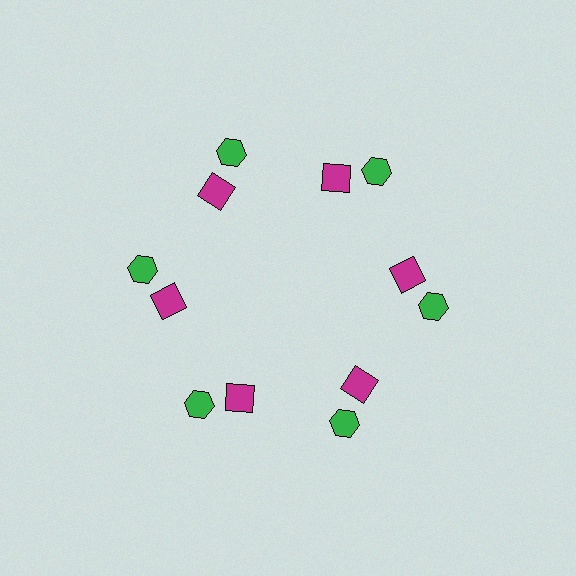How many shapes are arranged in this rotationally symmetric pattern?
There are 12 shapes, arranged in 6 groups of 2.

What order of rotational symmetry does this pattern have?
This pattern has 6-fold rotational symmetry.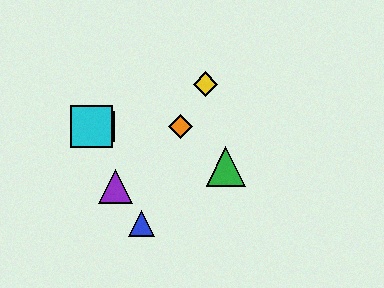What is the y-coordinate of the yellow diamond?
The yellow diamond is at y≈84.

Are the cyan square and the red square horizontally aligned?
Yes, both are at y≈126.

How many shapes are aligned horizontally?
3 shapes (the red square, the orange diamond, the cyan square) are aligned horizontally.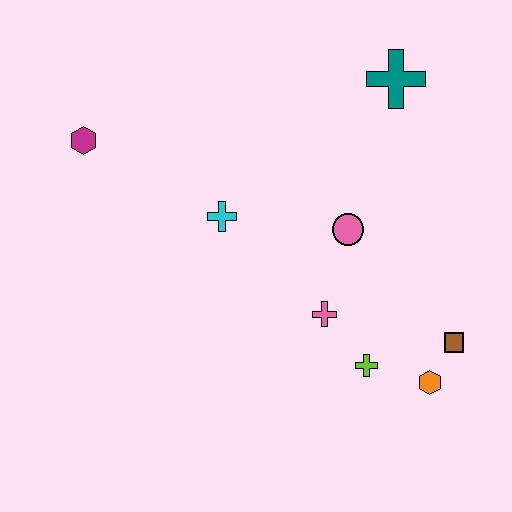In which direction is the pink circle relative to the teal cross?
The pink circle is below the teal cross.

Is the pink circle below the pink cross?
No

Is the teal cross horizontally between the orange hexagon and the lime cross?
Yes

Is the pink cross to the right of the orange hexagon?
No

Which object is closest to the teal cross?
The pink circle is closest to the teal cross.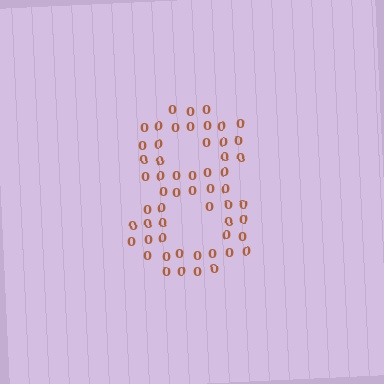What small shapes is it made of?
It is made of small digit 0's.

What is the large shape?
The large shape is the digit 8.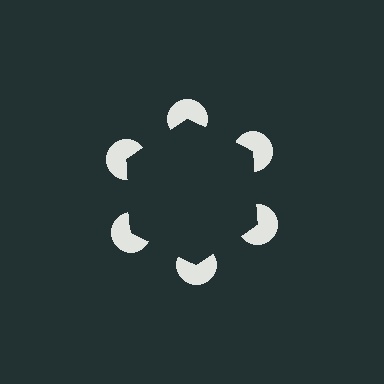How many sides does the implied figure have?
6 sides.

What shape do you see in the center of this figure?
An illusory hexagon — its edges are inferred from the aligned wedge cuts in the pac-man discs, not physically drawn.